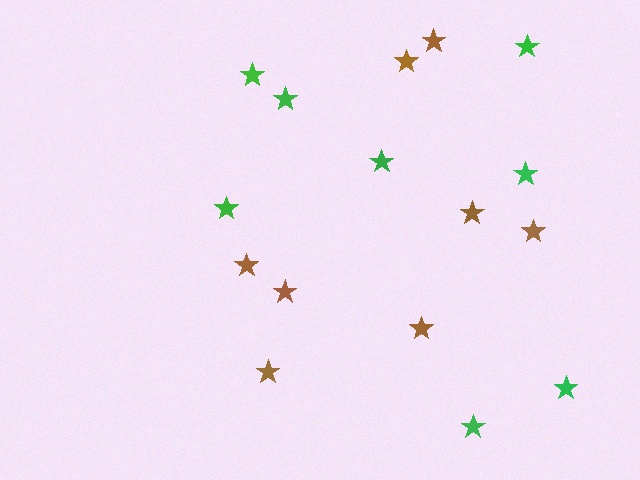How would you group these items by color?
There are 2 groups: one group of green stars (8) and one group of brown stars (8).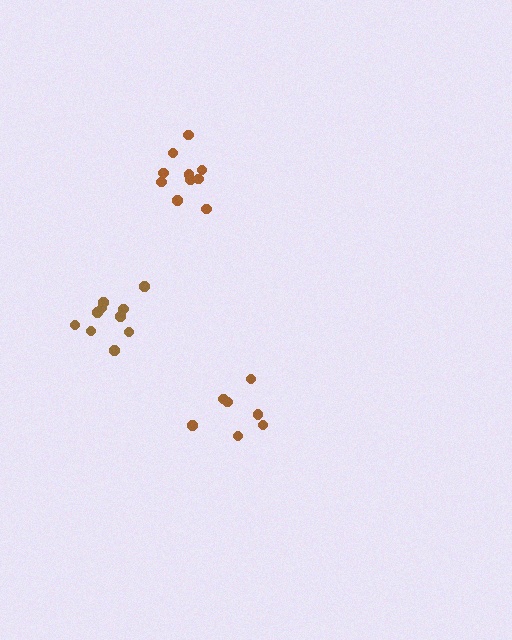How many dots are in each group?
Group 1: 10 dots, Group 2: 7 dots, Group 3: 10 dots (27 total).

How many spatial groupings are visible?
There are 3 spatial groupings.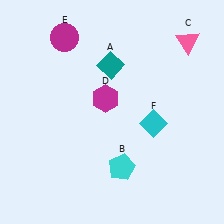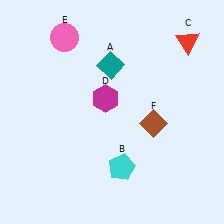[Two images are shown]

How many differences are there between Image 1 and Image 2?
There are 3 differences between the two images.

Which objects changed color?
C changed from pink to red. E changed from magenta to pink. F changed from cyan to brown.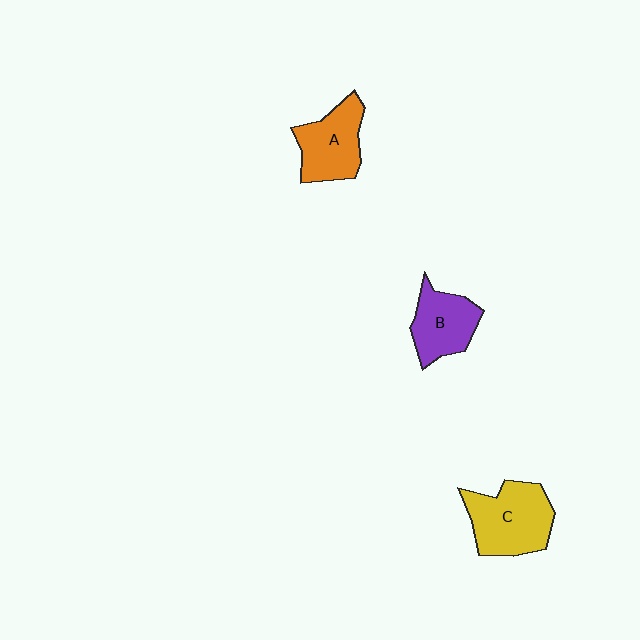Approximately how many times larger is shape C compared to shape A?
Approximately 1.2 times.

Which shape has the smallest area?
Shape B (purple).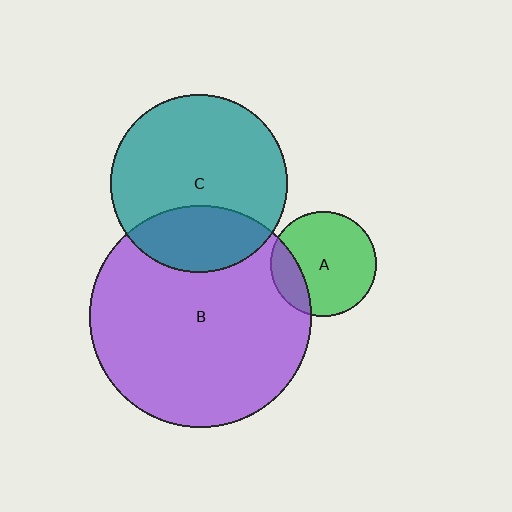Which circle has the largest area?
Circle B (purple).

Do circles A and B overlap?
Yes.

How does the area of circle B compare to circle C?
Approximately 1.6 times.